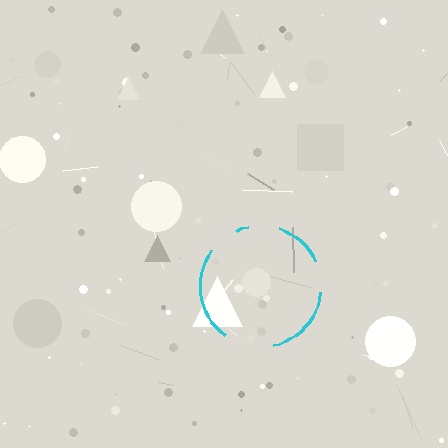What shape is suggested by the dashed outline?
The dashed outline suggests a circle.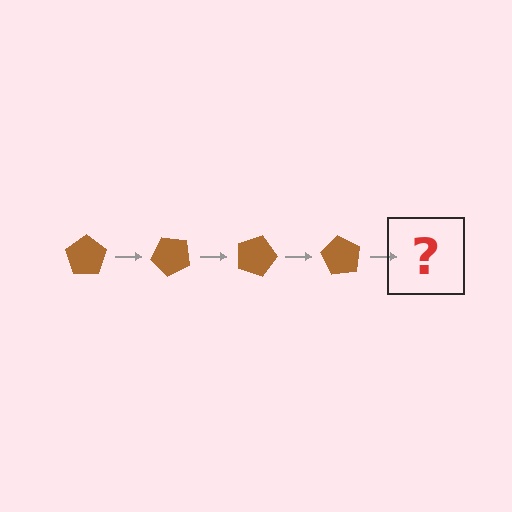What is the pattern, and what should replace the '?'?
The pattern is that the pentagon rotates 45 degrees each step. The '?' should be a brown pentagon rotated 180 degrees.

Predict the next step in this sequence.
The next step is a brown pentagon rotated 180 degrees.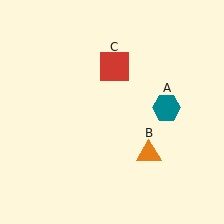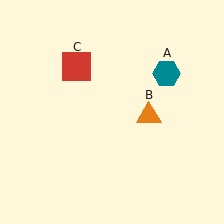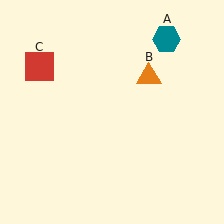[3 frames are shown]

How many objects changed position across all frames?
3 objects changed position: teal hexagon (object A), orange triangle (object B), red square (object C).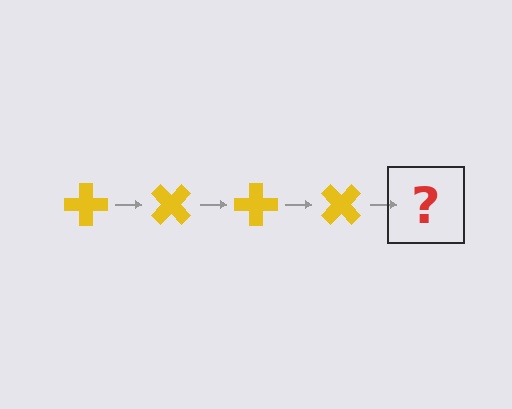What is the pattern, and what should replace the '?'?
The pattern is that the cross rotates 45 degrees each step. The '?' should be a yellow cross rotated 180 degrees.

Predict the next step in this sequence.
The next step is a yellow cross rotated 180 degrees.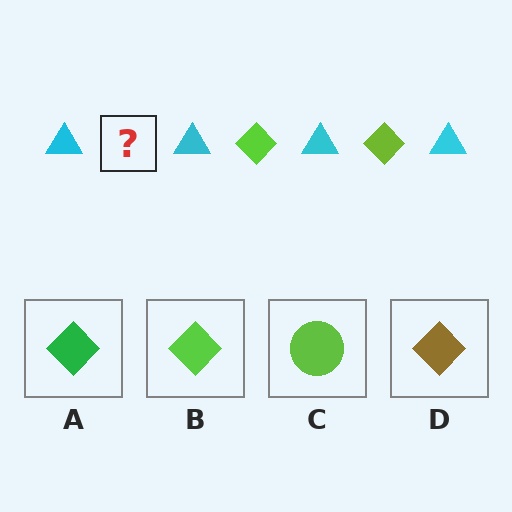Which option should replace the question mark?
Option B.